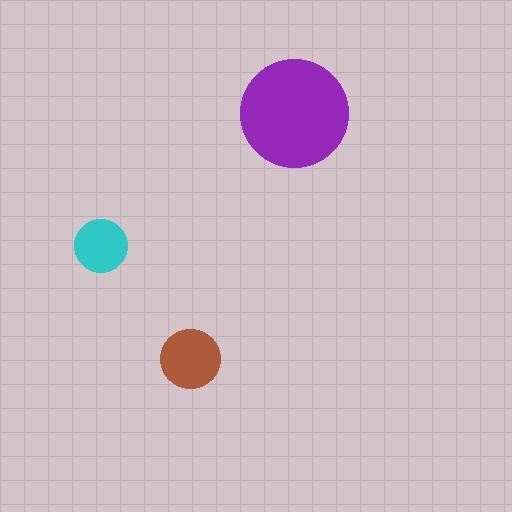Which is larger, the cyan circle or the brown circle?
The brown one.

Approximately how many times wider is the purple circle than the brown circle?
About 2 times wider.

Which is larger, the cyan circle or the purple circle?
The purple one.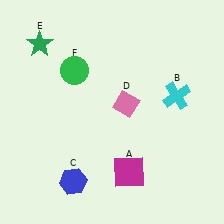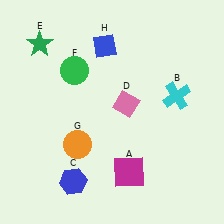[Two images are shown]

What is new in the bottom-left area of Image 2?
An orange circle (G) was added in the bottom-left area of Image 2.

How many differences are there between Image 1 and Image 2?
There are 2 differences between the two images.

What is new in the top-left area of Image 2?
A blue diamond (H) was added in the top-left area of Image 2.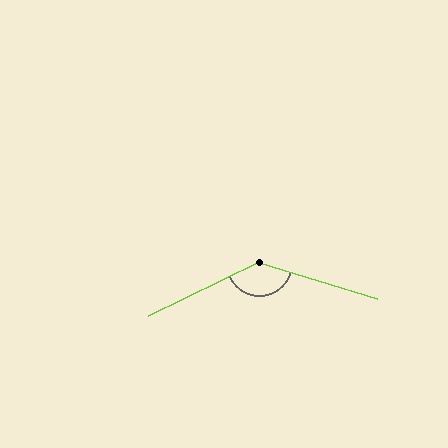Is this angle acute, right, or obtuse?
It is obtuse.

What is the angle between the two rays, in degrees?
Approximately 137 degrees.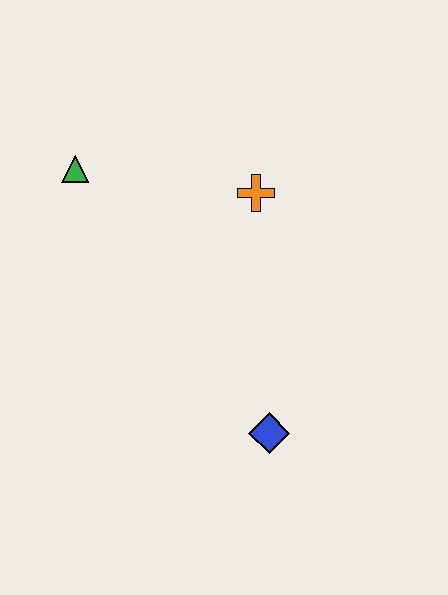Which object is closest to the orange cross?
The green triangle is closest to the orange cross.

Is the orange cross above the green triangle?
No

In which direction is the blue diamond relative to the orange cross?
The blue diamond is below the orange cross.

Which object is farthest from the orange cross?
The blue diamond is farthest from the orange cross.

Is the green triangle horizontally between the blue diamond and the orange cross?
No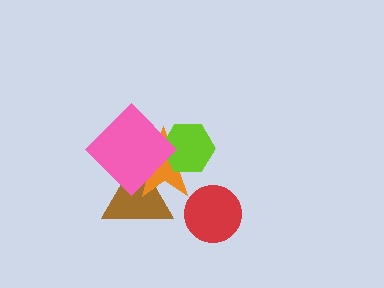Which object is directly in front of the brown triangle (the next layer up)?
The orange star is directly in front of the brown triangle.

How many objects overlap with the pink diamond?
3 objects overlap with the pink diamond.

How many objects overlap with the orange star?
3 objects overlap with the orange star.